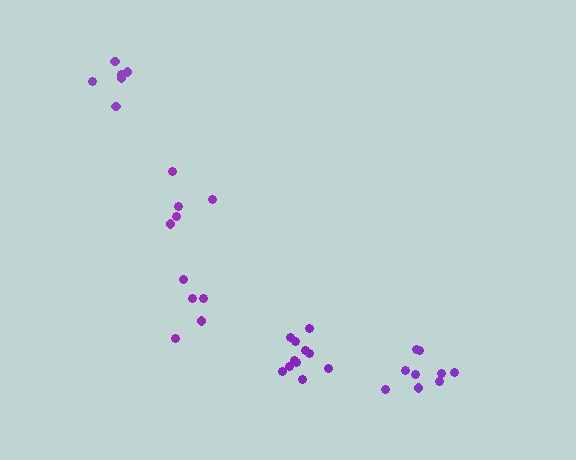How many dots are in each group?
Group 1: 6 dots, Group 2: 5 dots, Group 3: 5 dots, Group 4: 11 dots, Group 5: 9 dots (36 total).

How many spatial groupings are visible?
There are 5 spatial groupings.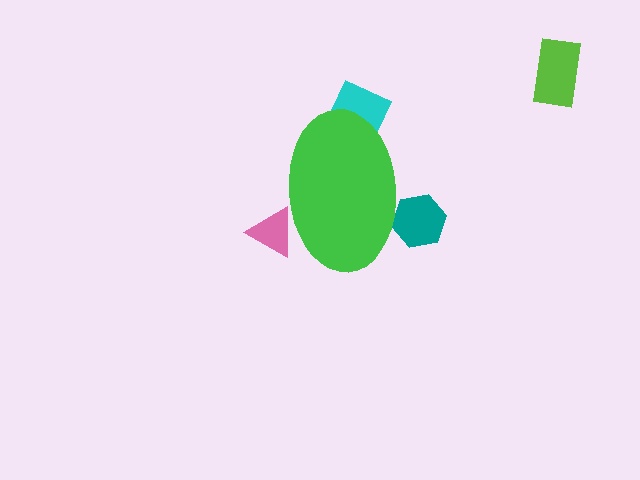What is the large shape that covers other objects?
A green ellipse.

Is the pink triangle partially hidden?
Yes, the pink triangle is partially hidden behind the green ellipse.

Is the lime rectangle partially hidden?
No, the lime rectangle is fully visible.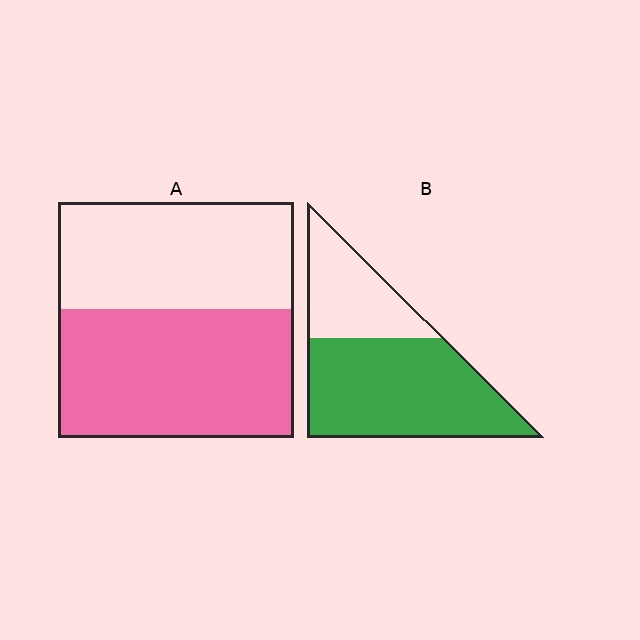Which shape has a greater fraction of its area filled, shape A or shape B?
Shape B.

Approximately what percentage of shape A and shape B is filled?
A is approximately 55% and B is approximately 65%.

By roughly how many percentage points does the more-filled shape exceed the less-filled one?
By roughly 10 percentage points (B over A).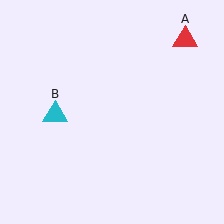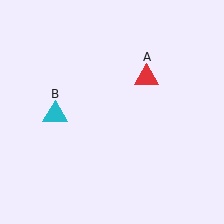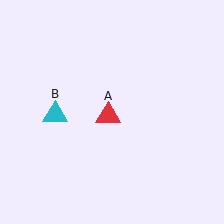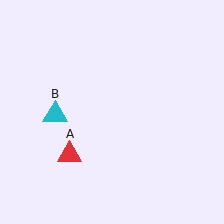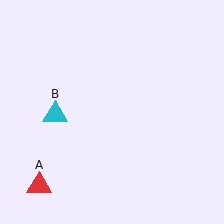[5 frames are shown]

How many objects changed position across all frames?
1 object changed position: red triangle (object A).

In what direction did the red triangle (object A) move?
The red triangle (object A) moved down and to the left.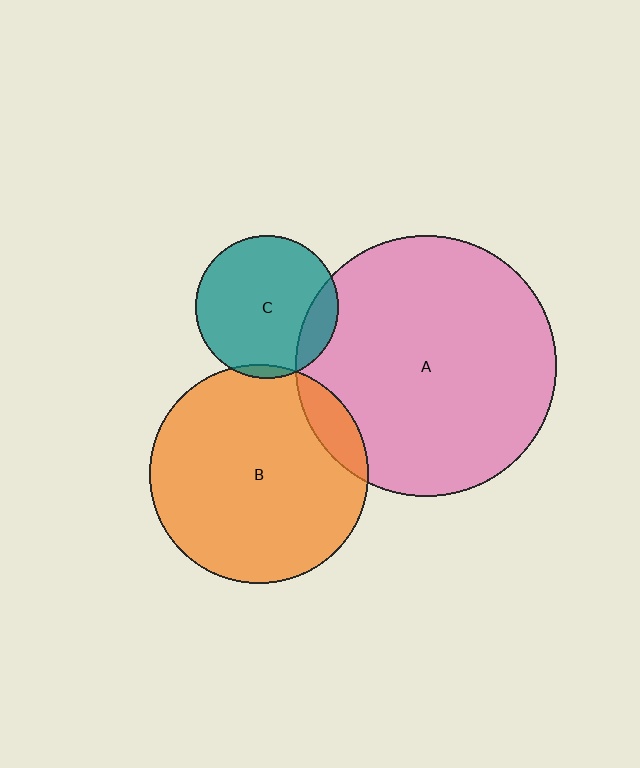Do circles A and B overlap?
Yes.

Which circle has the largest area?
Circle A (pink).